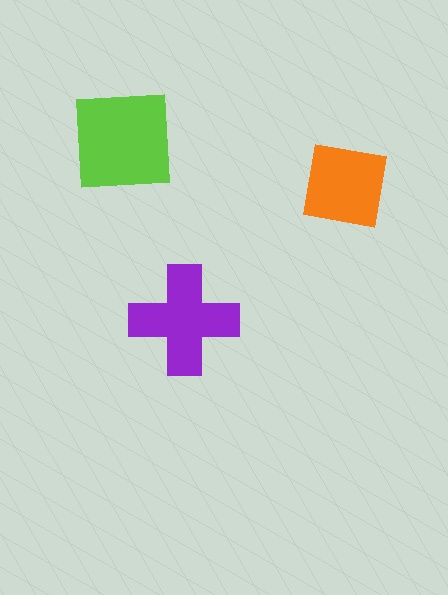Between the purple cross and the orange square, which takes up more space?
The purple cross.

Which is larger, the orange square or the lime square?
The lime square.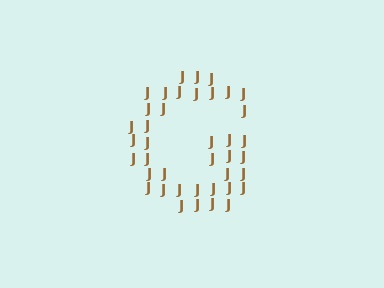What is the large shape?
The large shape is the letter G.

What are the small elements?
The small elements are letter J's.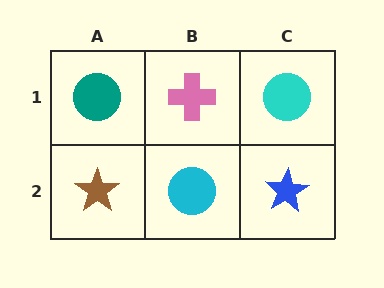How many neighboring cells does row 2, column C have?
2.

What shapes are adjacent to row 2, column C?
A cyan circle (row 1, column C), a cyan circle (row 2, column B).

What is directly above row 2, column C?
A cyan circle.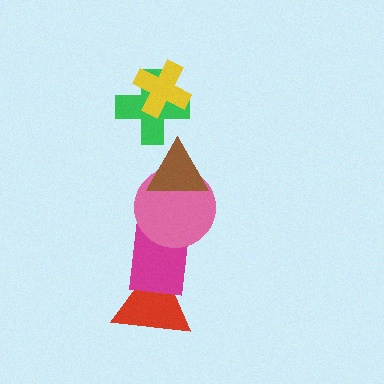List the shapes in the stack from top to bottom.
From top to bottom: the yellow cross, the green cross, the brown triangle, the pink circle, the magenta rectangle, the red triangle.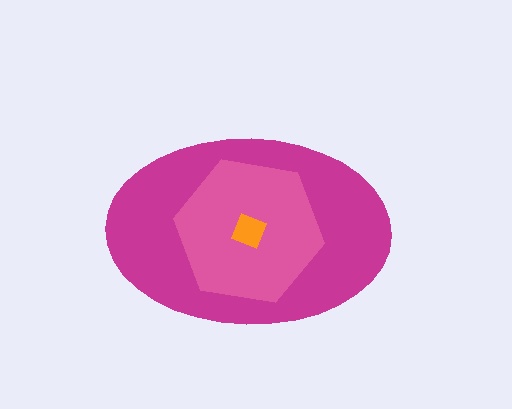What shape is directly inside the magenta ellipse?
The pink hexagon.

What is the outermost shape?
The magenta ellipse.